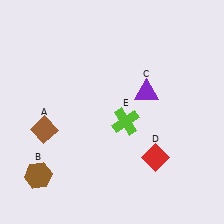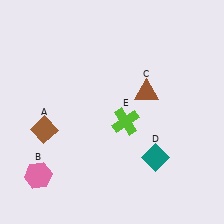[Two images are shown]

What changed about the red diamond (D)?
In Image 1, D is red. In Image 2, it changed to teal.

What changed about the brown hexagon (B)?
In Image 1, B is brown. In Image 2, it changed to pink.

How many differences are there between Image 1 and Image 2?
There are 3 differences between the two images.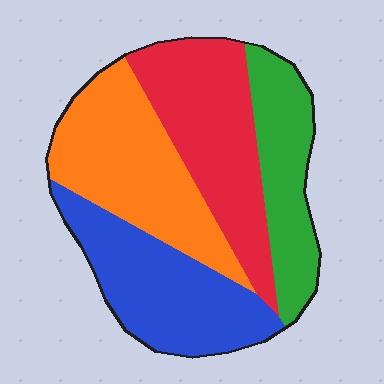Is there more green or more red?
Red.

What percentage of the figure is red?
Red covers about 25% of the figure.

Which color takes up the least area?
Green, at roughly 20%.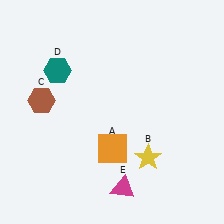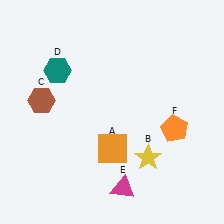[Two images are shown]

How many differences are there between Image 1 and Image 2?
There is 1 difference between the two images.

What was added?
An orange pentagon (F) was added in Image 2.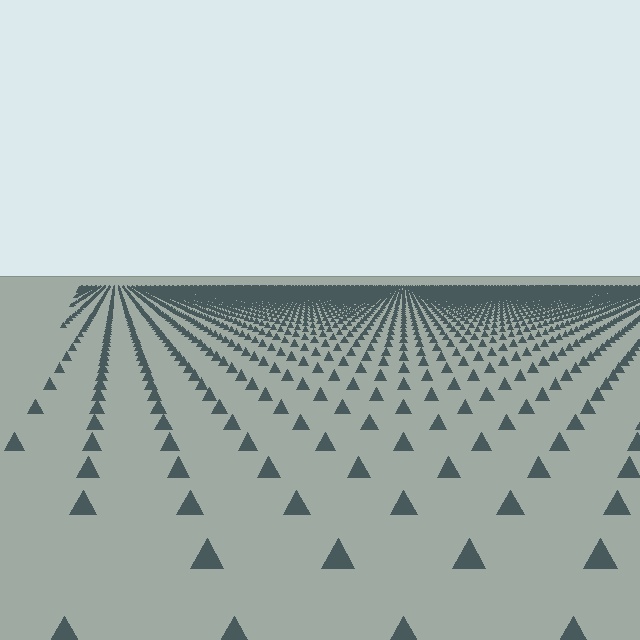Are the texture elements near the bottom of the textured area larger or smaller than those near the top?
Larger. Near the bottom, elements are closer to the viewer and appear at a bigger on-screen size.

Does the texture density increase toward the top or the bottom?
Density increases toward the top.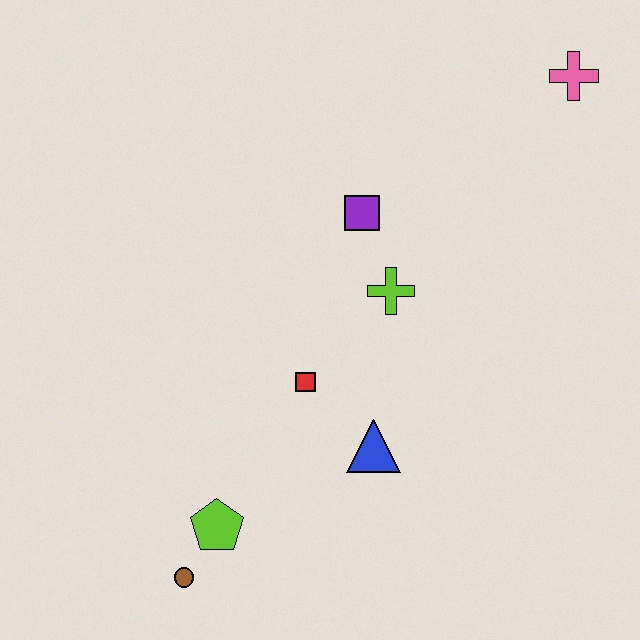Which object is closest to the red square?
The blue triangle is closest to the red square.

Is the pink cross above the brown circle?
Yes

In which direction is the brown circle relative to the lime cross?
The brown circle is below the lime cross.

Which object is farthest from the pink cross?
The brown circle is farthest from the pink cross.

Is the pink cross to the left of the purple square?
No